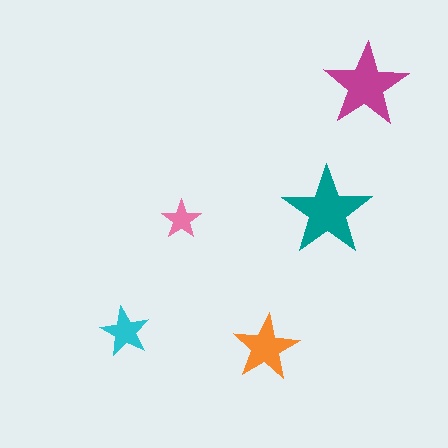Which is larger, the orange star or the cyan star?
The orange one.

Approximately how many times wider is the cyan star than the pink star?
About 1.5 times wider.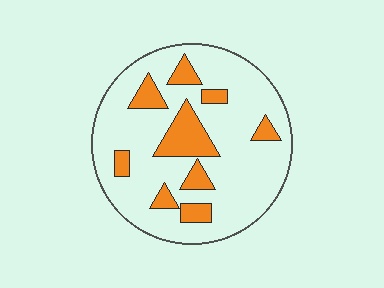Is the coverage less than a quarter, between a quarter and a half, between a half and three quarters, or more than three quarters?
Less than a quarter.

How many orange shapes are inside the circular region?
9.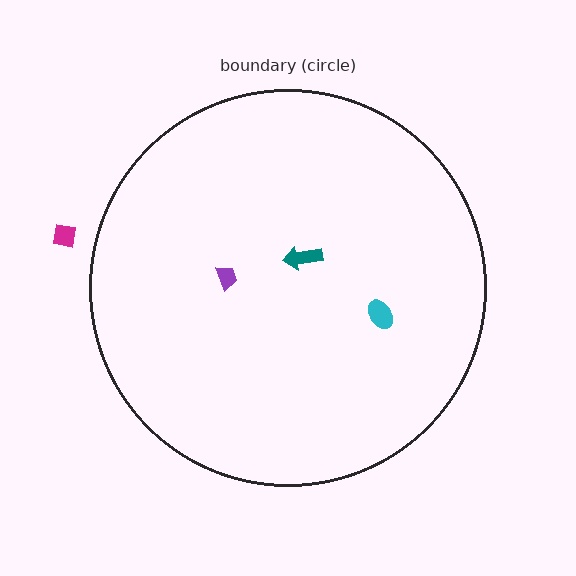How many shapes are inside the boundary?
3 inside, 1 outside.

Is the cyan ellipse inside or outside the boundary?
Inside.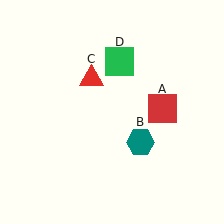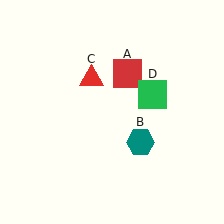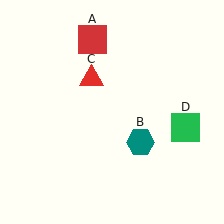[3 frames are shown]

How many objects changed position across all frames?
2 objects changed position: red square (object A), green square (object D).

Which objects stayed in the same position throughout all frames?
Teal hexagon (object B) and red triangle (object C) remained stationary.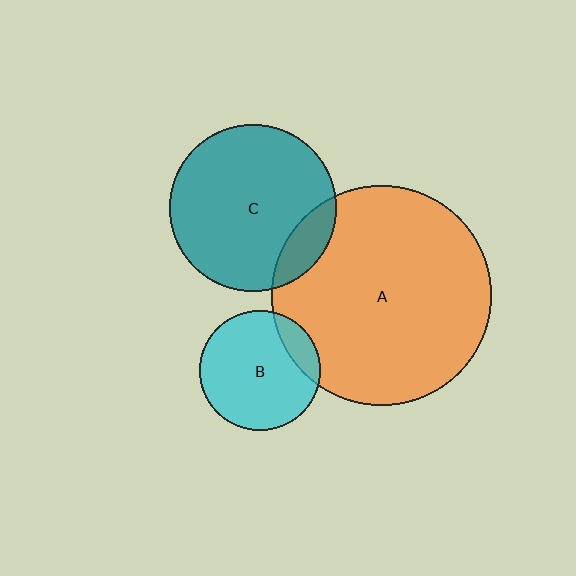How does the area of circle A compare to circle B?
Approximately 3.4 times.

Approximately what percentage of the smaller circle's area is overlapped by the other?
Approximately 15%.